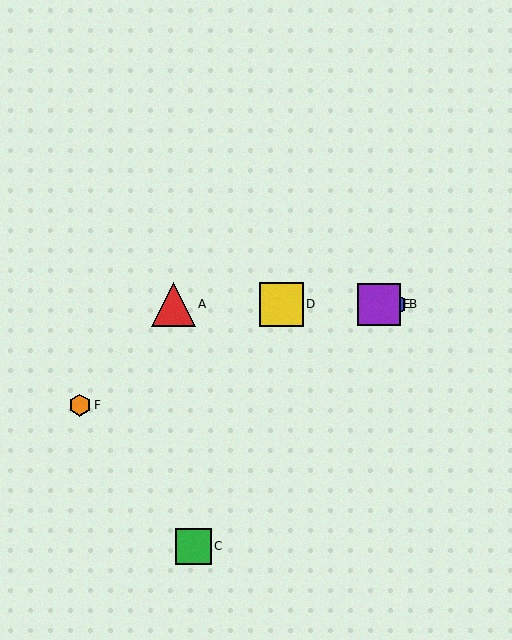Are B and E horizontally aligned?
Yes, both are at y≈304.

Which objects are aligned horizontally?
Objects A, B, D, E are aligned horizontally.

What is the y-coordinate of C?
Object C is at y≈546.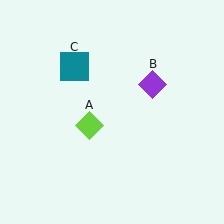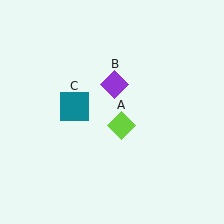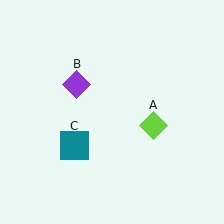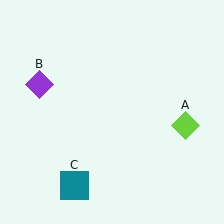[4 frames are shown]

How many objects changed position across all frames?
3 objects changed position: lime diamond (object A), purple diamond (object B), teal square (object C).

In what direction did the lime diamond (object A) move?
The lime diamond (object A) moved right.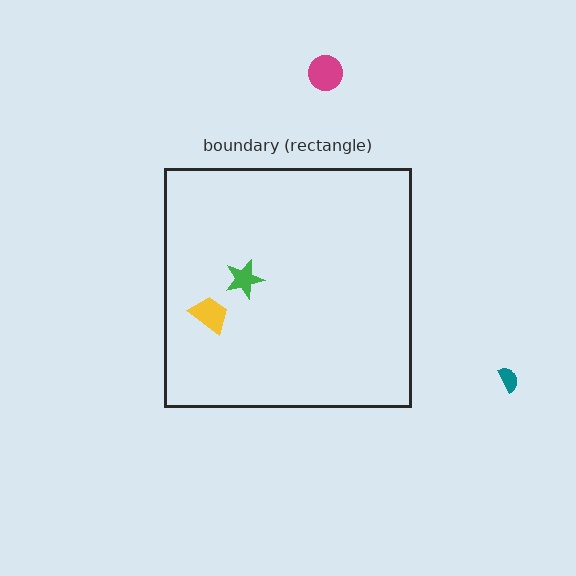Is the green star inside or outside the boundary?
Inside.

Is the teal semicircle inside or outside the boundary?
Outside.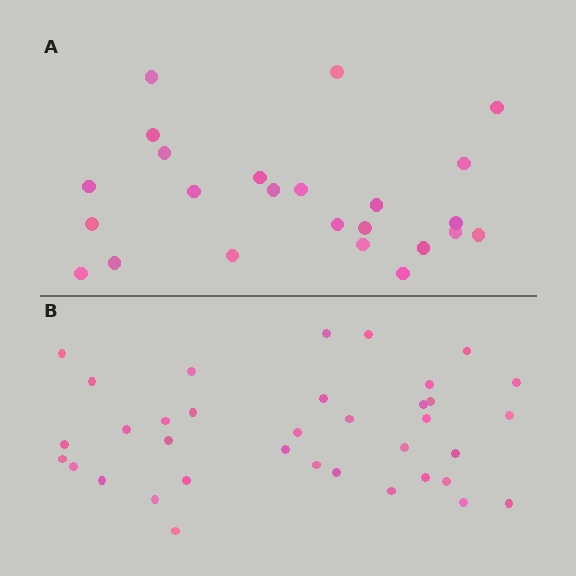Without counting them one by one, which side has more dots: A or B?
Region B (the bottom region) has more dots.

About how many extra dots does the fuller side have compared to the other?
Region B has roughly 12 or so more dots than region A.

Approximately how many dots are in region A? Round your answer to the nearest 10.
About 20 dots. (The exact count is 24, which rounds to 20.)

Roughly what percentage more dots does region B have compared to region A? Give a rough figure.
About 50% more.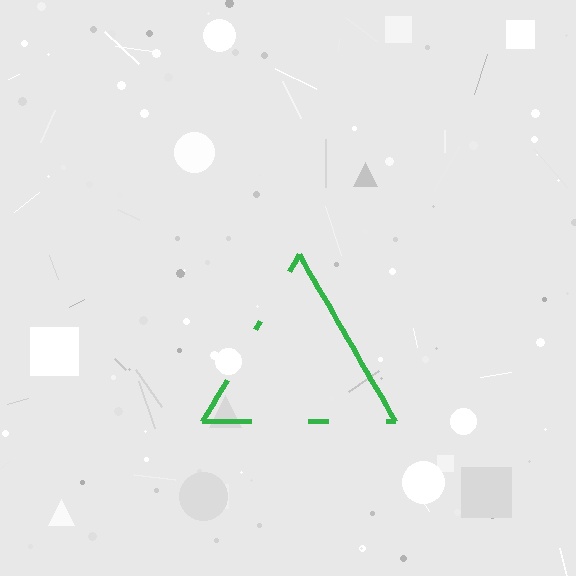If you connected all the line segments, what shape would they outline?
They would outline a triangle.